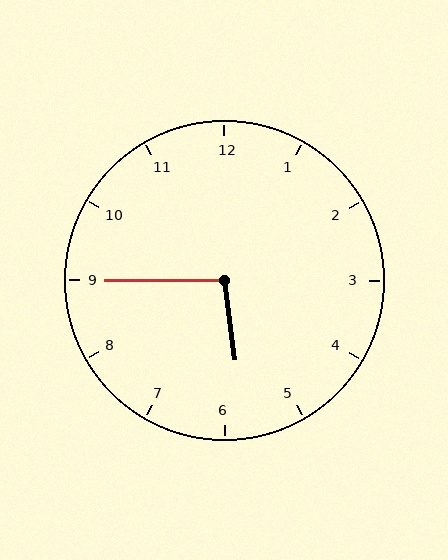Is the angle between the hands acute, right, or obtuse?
It is obtuse.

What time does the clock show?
5:45.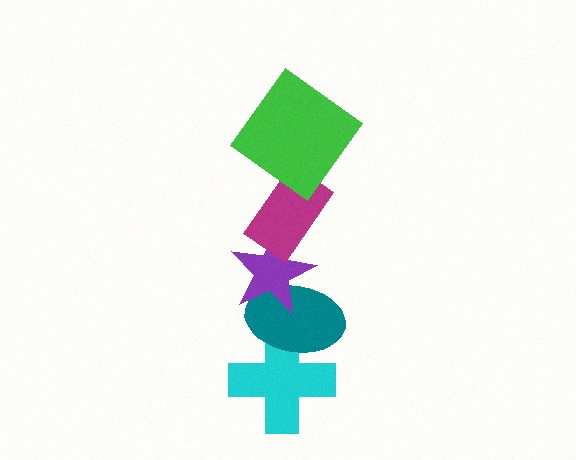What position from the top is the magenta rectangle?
The magenta rectangle is 2nd from the top.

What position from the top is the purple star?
The purple star is 3rd from the top.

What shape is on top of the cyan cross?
The teal ellipse is on top of the cyan cross.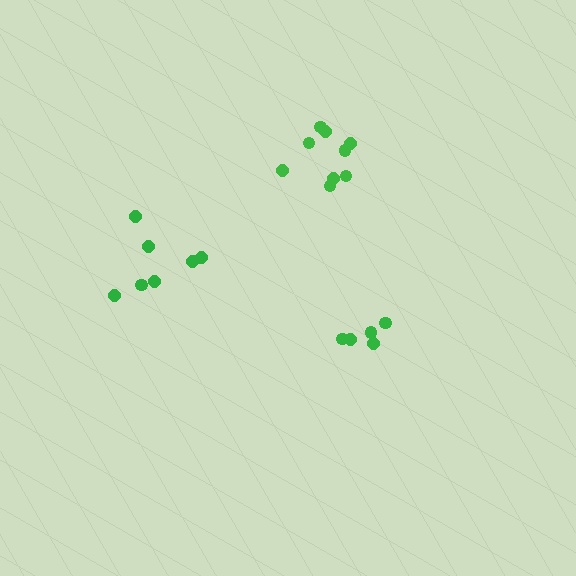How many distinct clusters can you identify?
There are 3 distinct clusters.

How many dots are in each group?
Group 1: 9 dots, Group 2: 7 dots, Group 3: 5 dots (21 total).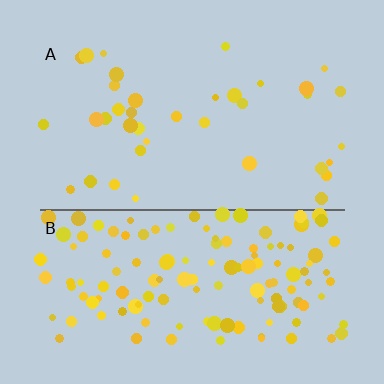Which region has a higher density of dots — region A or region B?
B (the bottom).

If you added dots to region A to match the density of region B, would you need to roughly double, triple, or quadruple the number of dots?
Approximately quadruple.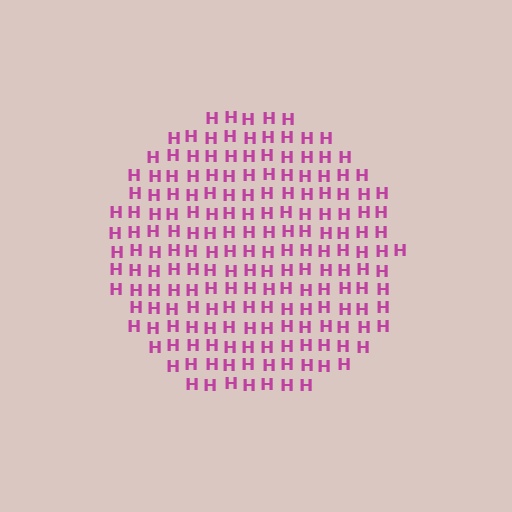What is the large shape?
The large shape is a circle.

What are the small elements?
The small elements are letter H's.